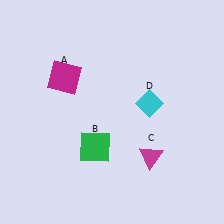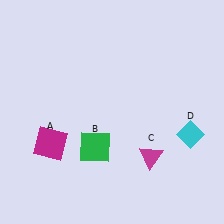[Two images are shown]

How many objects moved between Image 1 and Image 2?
2 objects moved between the two images.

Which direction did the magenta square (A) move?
The magenta square (A) moved down.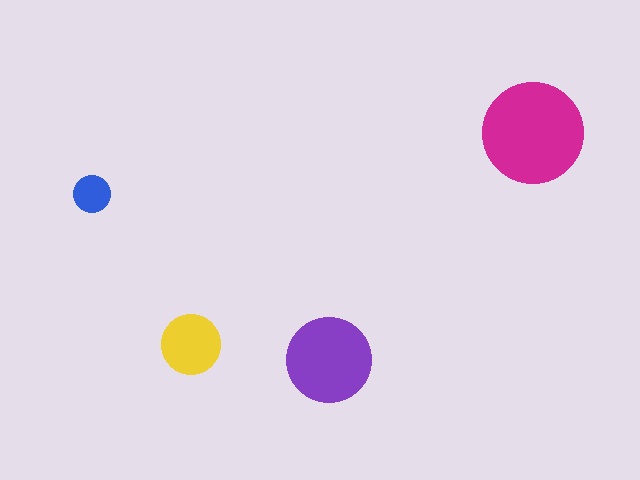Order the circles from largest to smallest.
the magenta one, the purple one, the yellow one, the blue one.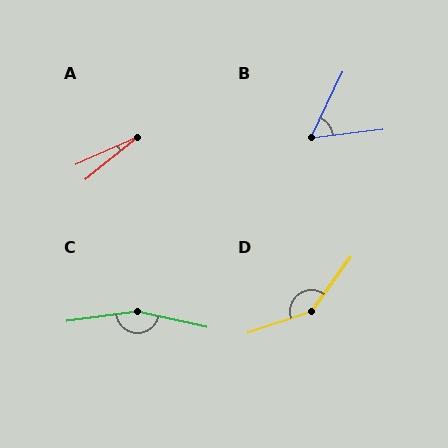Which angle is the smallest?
A, at approximately 15 degrees.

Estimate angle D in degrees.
Approximately 144 degrees.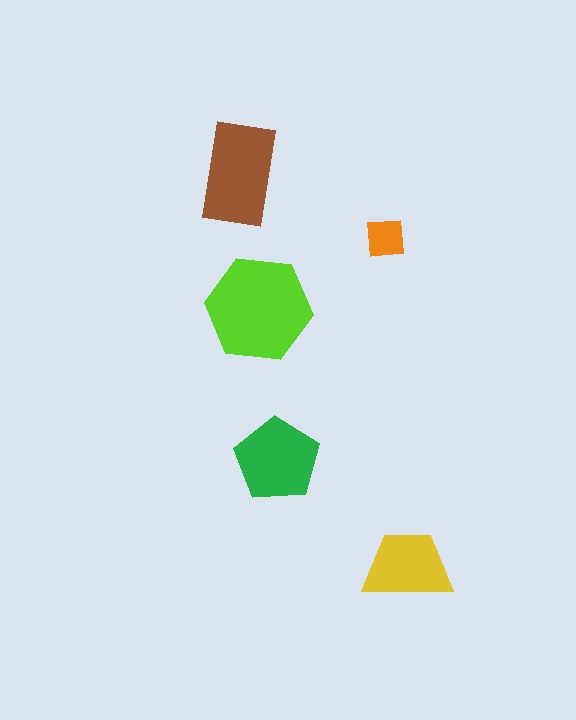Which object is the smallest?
The orange square.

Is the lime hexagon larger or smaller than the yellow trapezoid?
Larger.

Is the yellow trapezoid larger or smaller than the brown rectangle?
Smaller.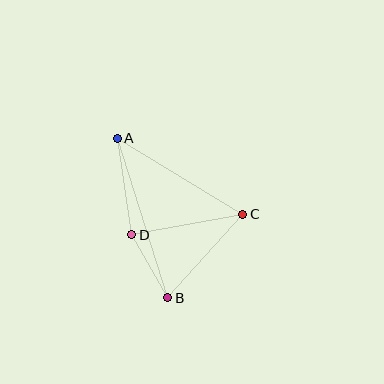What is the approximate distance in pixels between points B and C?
The distance between B and C is approximately 112 pixels.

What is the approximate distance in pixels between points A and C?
The distance between A and C is approximately 147 pixels.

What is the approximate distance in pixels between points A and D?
The distance between A and D is approximately 97 pixels.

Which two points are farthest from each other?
Points A and B are farthest from each other.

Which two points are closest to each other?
Points B and D are closest to each other.